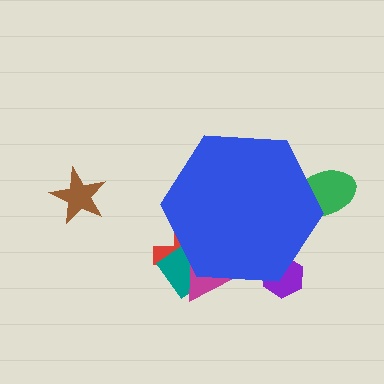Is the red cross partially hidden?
Yes, the red cross is partially hidden behind the blue hexagon.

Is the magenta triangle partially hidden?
Yes, the magenta triangle is partially hidden behind the blue hexagon.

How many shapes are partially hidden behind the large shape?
5 shapes are partially hidden.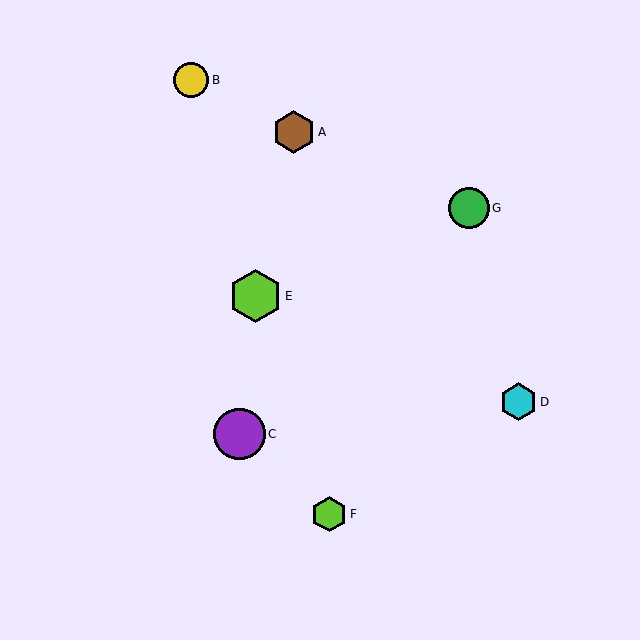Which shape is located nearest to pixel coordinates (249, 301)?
The lime hexagon (labeled E) at (256, 296) is nearest to that location.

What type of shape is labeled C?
Shape C is a purple circle.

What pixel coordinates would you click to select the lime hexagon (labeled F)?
Click at (329, 514) to select the lime hexagon F.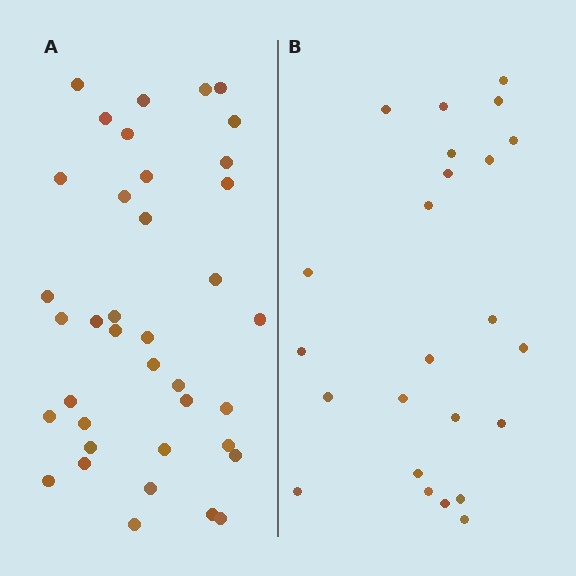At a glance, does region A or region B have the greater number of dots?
Region A (the left region) has more dots.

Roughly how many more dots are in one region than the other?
Region A has approximately 15 more dots than region B.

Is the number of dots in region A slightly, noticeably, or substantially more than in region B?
Region A has substantially more. The ratio is roughly 1.6 to 1.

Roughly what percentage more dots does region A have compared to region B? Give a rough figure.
About 60% more.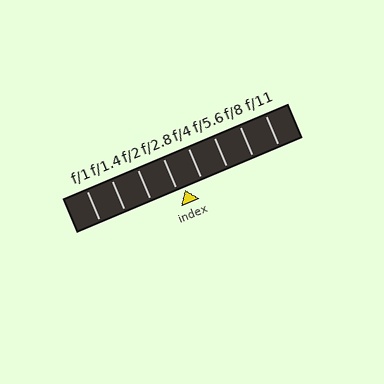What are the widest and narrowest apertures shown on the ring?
The widest aperture shown is f/1 and the narrowest is f/11.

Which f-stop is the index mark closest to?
The index mark is closest to f/2.8.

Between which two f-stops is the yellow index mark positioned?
The index mark is between f/2.8 and f/4.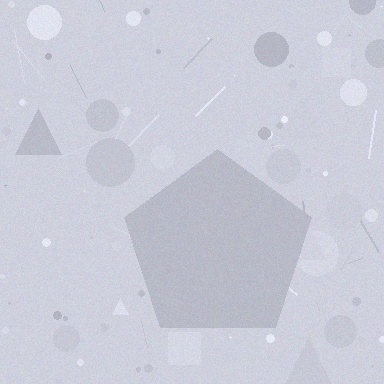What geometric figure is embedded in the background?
A pentagon is embedded in the background.